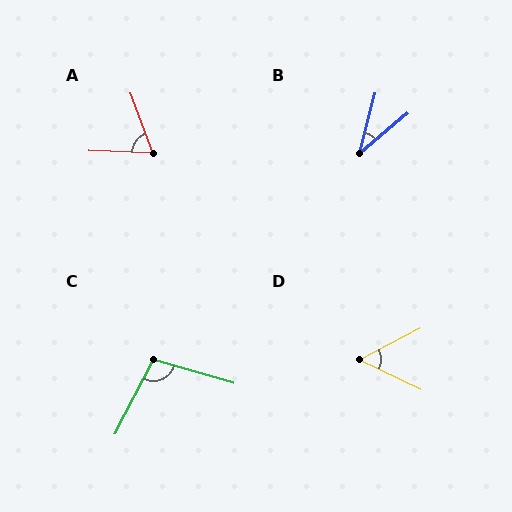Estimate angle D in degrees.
Approximately 54 degrees.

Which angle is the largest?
C, at approximately 101 degrees.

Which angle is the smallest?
B, at approximately 36 degrees.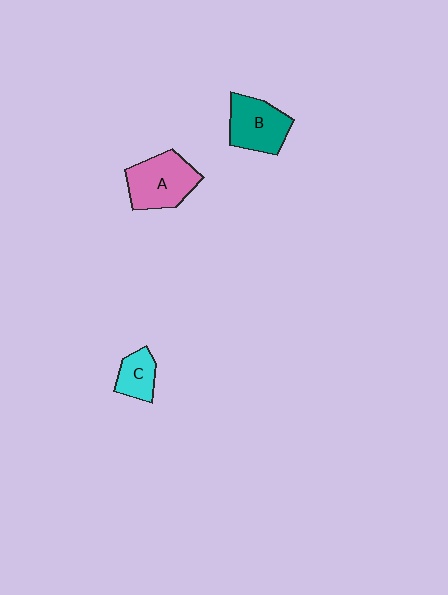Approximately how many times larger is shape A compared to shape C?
Approximately 2.0 times.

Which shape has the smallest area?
Shape C (cyan).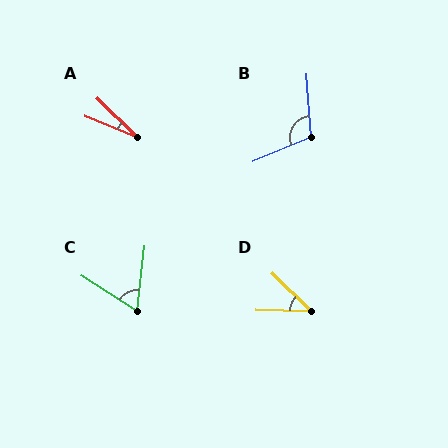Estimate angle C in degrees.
Approximately 64 degrees.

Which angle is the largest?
B, at approximately 108 degrees.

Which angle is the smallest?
A, at approximately 21 degrees.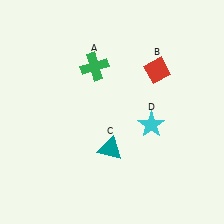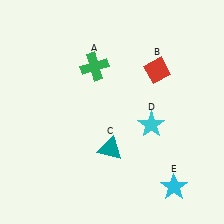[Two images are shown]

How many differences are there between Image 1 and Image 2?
There is 1 difference between the two images.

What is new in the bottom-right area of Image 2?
A cyan star (E) was added in the bottom-right area of Image 2.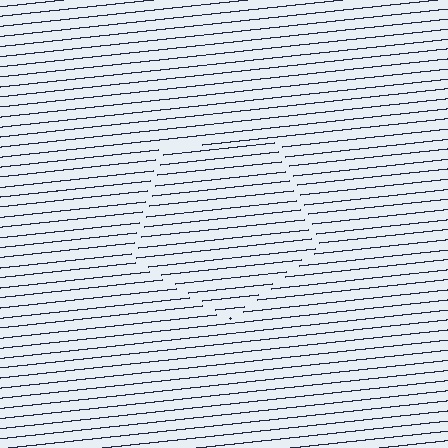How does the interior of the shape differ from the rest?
The interior of the shape contains the same grating, shifted by half a period — the contour is defined by the phase discontinuity where line-ends from the inner and outer gratings abut.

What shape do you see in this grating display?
An illusory pentagon. The interior of the shape contains the same grating, shifted by half a period — the contour is defined by the phase discontinuity where line-ends from the inner and outer gratings abut.